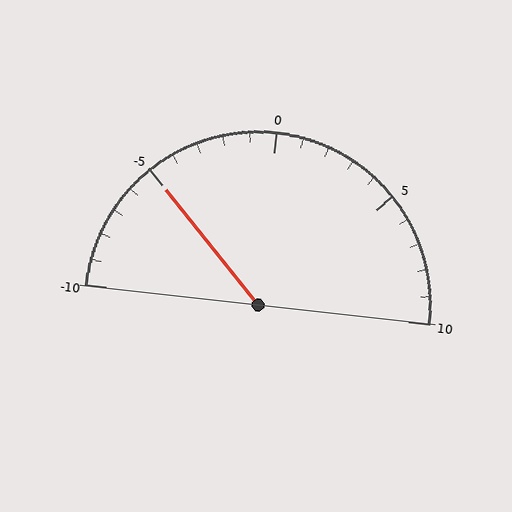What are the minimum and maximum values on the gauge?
The gauge ranges from -10 to 10.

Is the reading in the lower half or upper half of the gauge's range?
The reading is in the lower half of the range (-10 to 10).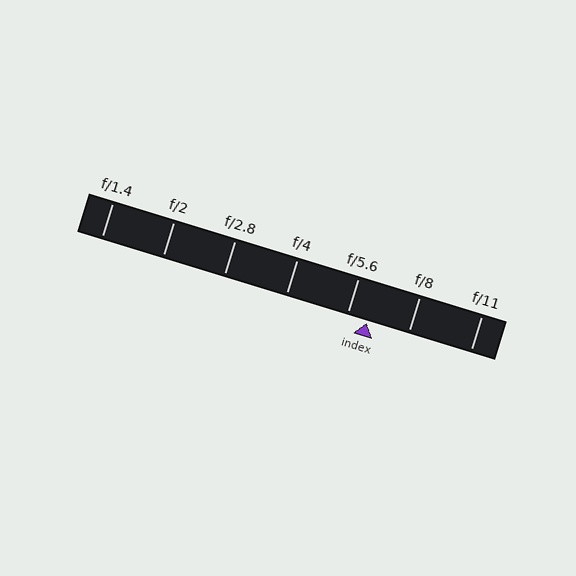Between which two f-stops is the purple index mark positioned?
The index mark is between f/5.6 and f/8.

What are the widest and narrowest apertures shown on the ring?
The widest aperture shown is f/1.4 and the narrowest is f/11.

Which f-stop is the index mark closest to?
The index mark is closest to f/5.6.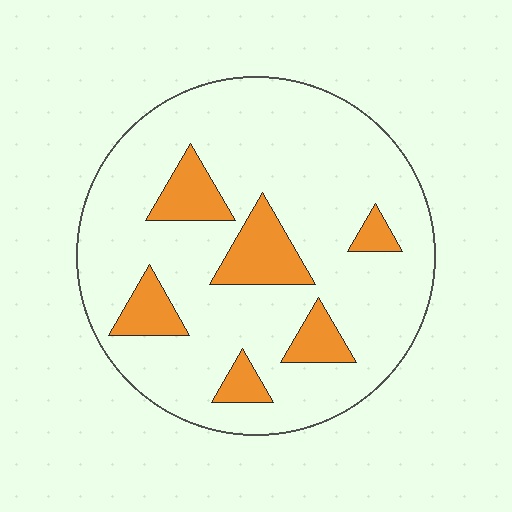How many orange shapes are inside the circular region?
6.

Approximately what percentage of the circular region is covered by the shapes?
Approximately 15%.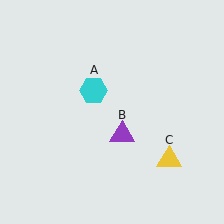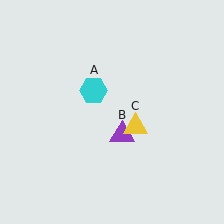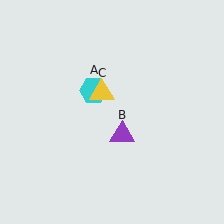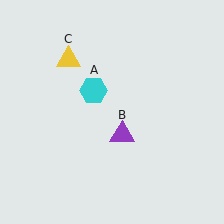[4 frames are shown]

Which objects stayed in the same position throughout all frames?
Cyan hexagon (object A) and purple triangle (object B) remained stationary.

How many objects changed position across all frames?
1 object changed position: yellow triangle (object C).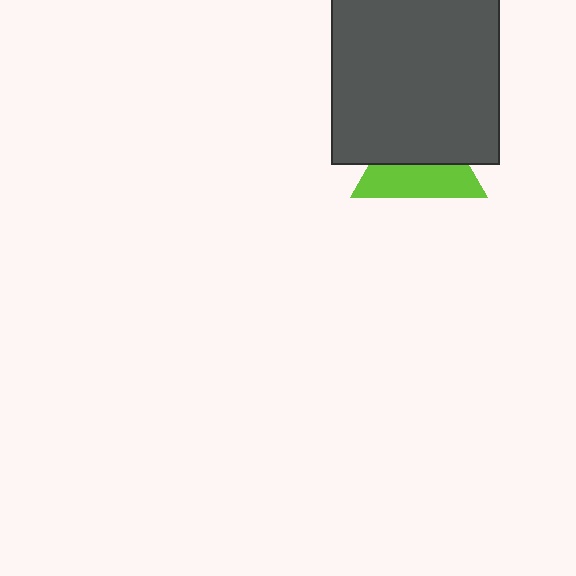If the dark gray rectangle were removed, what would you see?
You would see the complete lime triangle.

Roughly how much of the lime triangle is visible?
About half of it is visible (roughly 46%).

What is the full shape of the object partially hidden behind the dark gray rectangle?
The partially hidden object is a lime triangle.